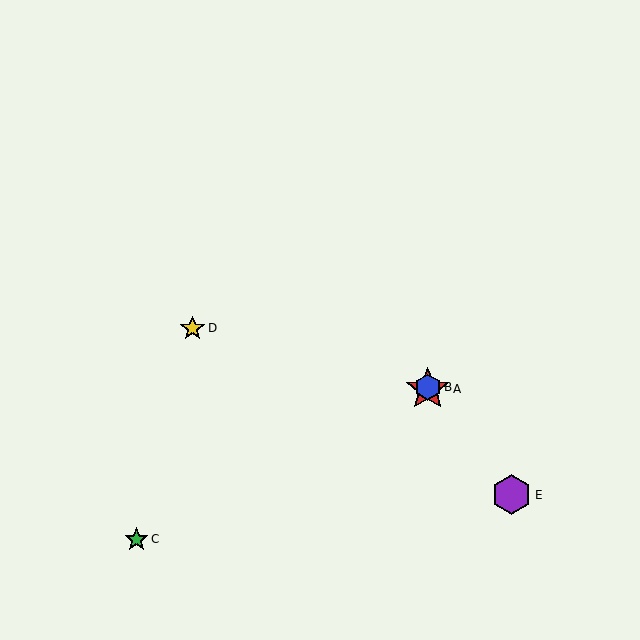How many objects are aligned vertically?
2 objects (A, B) are aligned vertically.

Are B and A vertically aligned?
Yes, both are at x≈428.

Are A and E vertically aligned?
No, A is at x≈428 and E is at x≈512.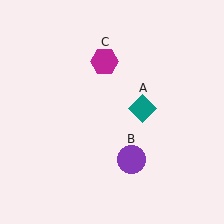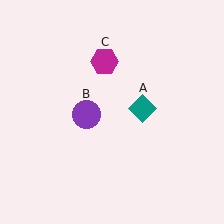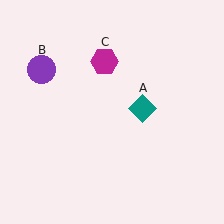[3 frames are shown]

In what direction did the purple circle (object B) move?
The purple circle (object B) moved up and to the left.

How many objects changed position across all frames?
1 object changed position: purple circle (object B).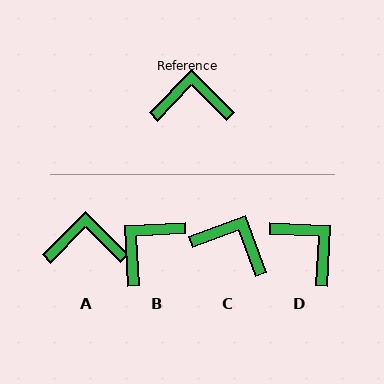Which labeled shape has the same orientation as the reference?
A.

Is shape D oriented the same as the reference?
No, it is off by about 48 degrees.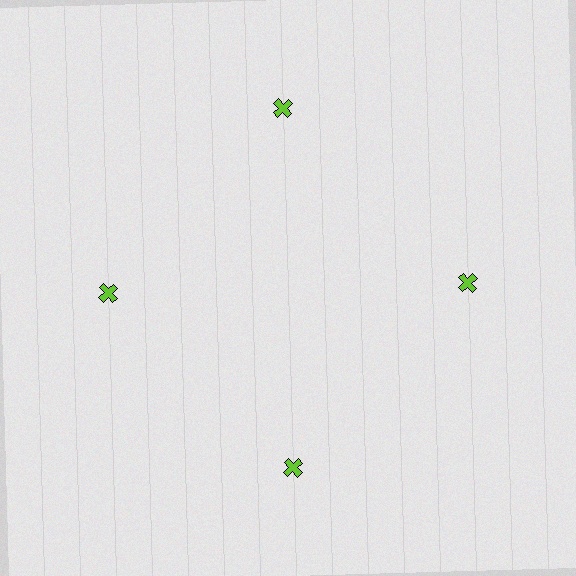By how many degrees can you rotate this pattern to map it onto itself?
The pattern maps onto itself every 90 degrees of rotation.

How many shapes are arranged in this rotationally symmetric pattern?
There are 4 shapes, arranged in 4 groups of 1.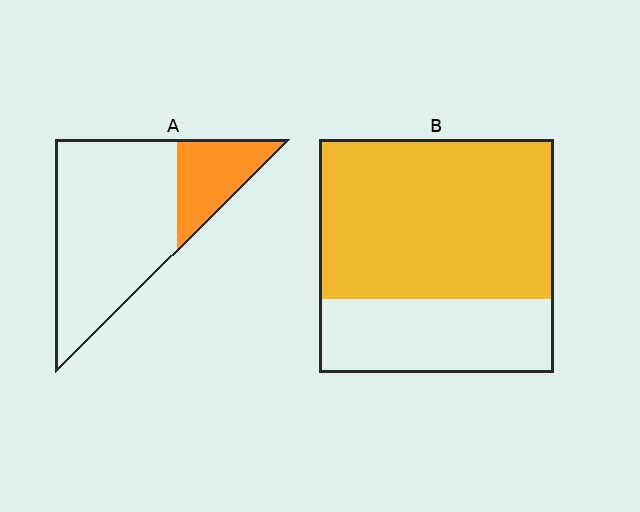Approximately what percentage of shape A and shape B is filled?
A is approximately 25% and B is approximately 70%.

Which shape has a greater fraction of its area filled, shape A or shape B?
Shape B.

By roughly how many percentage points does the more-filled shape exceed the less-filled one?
By roughly 45 percentage points (B over A).